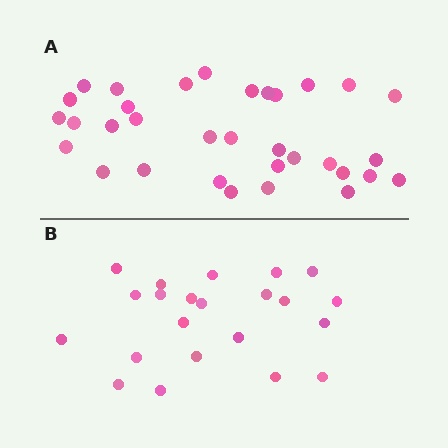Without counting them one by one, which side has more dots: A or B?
Region A (the top region) has more dots.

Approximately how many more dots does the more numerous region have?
Region A has roughly 12 or so more dots than region B.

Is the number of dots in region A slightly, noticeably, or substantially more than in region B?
Region A has substantially more. The ratio is roughly 1.5 to 1.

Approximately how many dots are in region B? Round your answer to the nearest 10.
About 20 dots. (The exact count is 22, which rounds to 20.)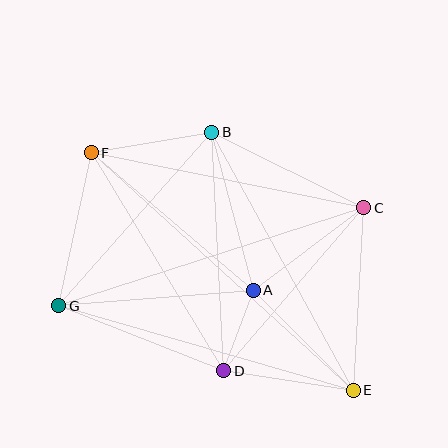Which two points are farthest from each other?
Points E and F are farthest from each other.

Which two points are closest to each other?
Points A and D are closest to each other.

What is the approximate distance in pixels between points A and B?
The distance between A and B is approximately 163 pixels.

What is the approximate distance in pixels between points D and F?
The distance between D and F is approximately 255 pixels.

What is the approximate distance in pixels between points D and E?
The distance between D and E is approximately 131 pixels.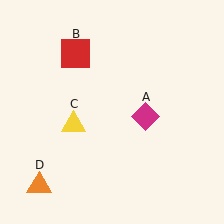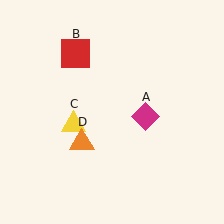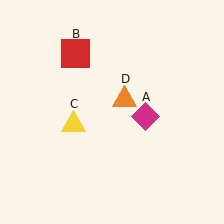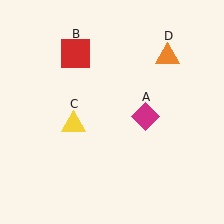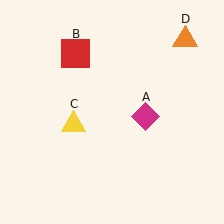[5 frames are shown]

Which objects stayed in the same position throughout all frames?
Magenta diamond (object A) and red square (object B) and yellow triangle (object C) remained stationary.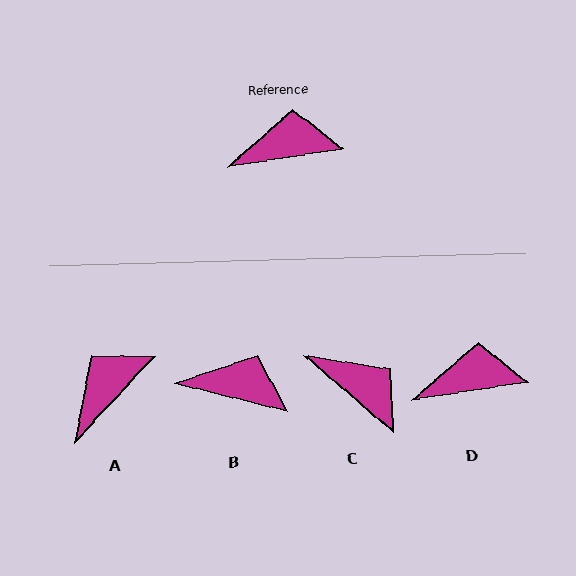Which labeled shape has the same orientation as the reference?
D.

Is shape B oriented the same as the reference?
No, it is off by about 23 degrees.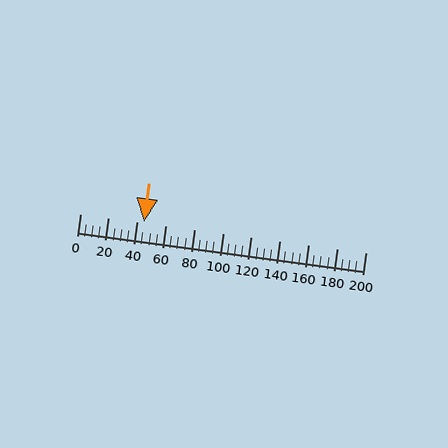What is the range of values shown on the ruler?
The ruler shows values from 0 to 200.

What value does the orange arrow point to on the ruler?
The orange arrow points to approximately 44.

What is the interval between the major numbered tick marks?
The major tick marks are spaced 20 units apart.